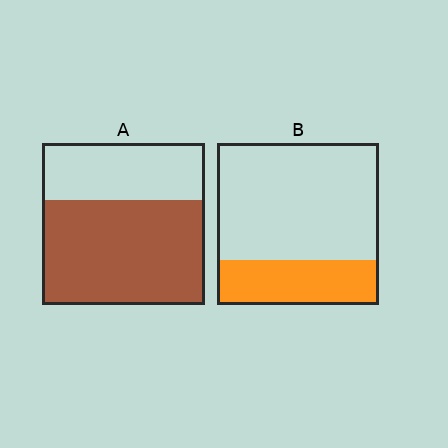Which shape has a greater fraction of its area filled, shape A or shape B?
Shape A.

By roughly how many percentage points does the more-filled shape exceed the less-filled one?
By roughly 35 percentage points (A over B).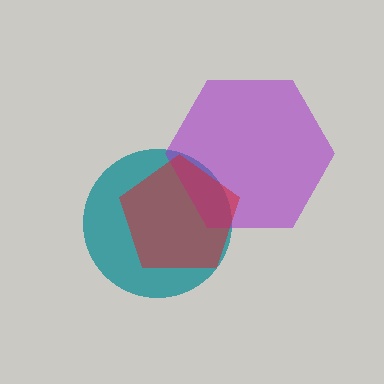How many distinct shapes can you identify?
There are 3 distinct shapes: a teal circle, a purple hexagon, a red pentagon.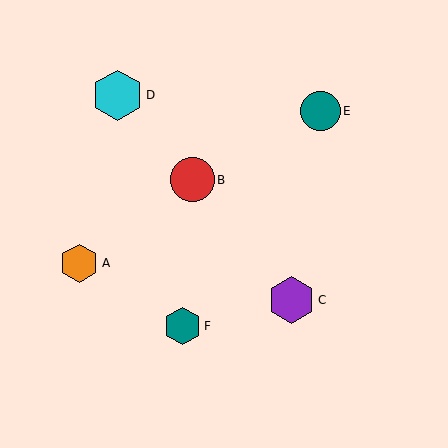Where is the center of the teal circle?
The center of the teal circle is at (321, 111).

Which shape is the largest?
The cyan hexagon (labeled D) is the largest.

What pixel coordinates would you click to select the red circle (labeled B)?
Click at (192, 180) to select the red circle B.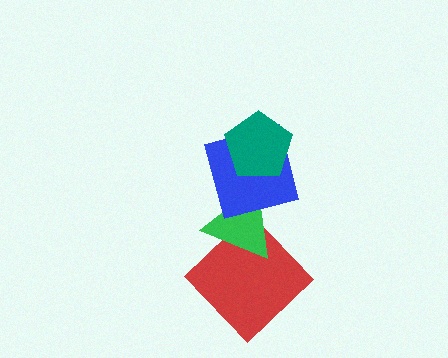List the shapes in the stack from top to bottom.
From top to bottom: the teal pentagon, the blue square, the green triangle, the red diamond.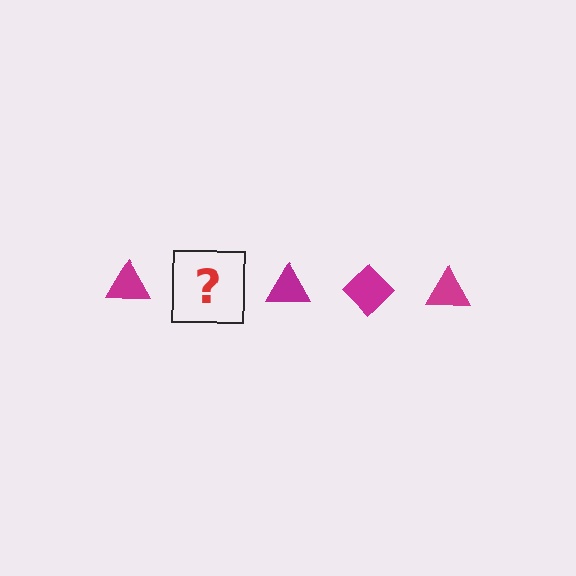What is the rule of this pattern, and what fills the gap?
The rule is that the pattern cycles through triangle, diamond shapes in magenta. The gap should be filled with a magenta diamond.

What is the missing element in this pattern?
The missing element is a magenta diamond.